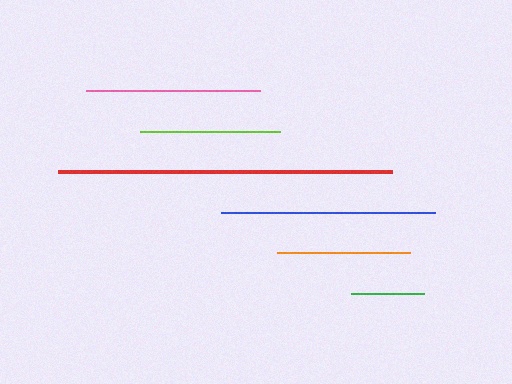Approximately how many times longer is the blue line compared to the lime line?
The blue line is approximately 1.5 times the length of the lime line.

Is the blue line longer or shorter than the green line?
The blue line is longer than the green line.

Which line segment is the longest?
The red line is the longest at approximately 334 pixels.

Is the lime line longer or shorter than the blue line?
The blue line is longer than the lime line.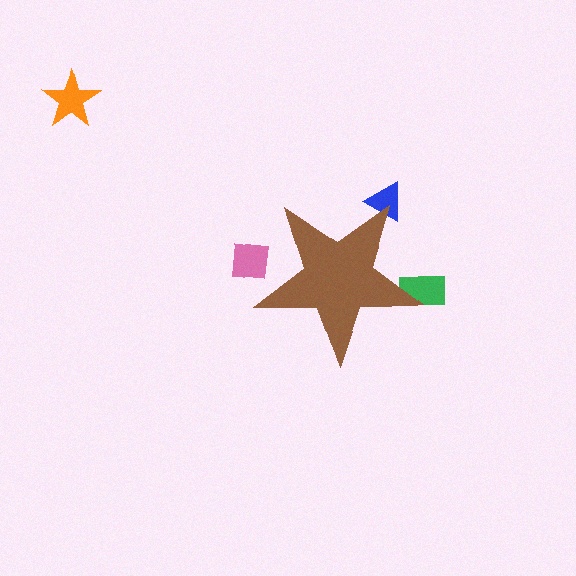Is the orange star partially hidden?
No, the orange star is fully visible.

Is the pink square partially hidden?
Yes, the pink square is partially hidden behind the brown star.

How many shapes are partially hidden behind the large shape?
3 shapes are partially hidden.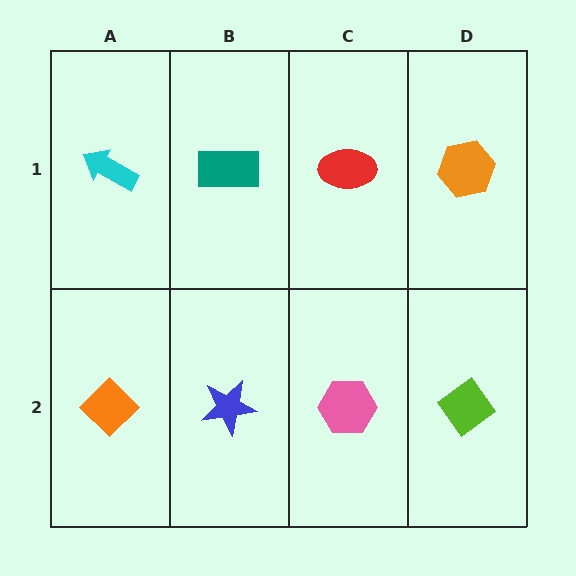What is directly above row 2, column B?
A teal rectangle.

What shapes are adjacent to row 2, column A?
A cyan arrow (row 1, column A), a blue star (row 2, column B).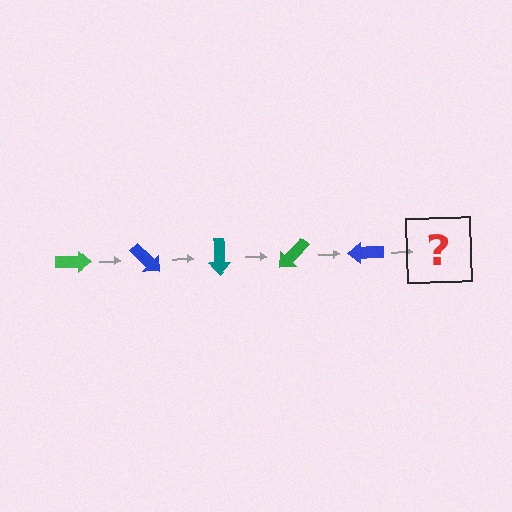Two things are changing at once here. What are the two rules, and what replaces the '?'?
The two rules are that it rotates 45 degrees each step and the color cycles through green, blue, and teal. The '?' should be a teal arrow, rotated 225 degrees from the start.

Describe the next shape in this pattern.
It should be a teal arrow, rotated 225 degrees from the start.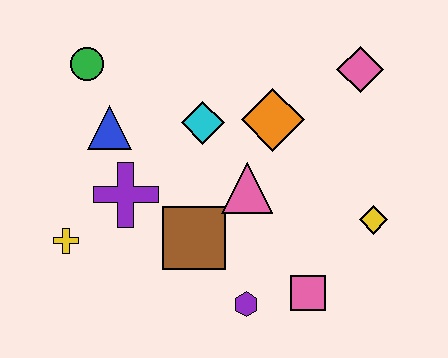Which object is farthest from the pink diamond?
The yellow cross is farthest from the pink diamond.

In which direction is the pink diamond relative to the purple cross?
The pink diamond is to the right of the purple cross.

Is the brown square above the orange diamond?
No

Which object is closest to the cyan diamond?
The orange diamond is closest to the cyan diamond.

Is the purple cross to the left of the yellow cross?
No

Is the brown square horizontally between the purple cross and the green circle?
No